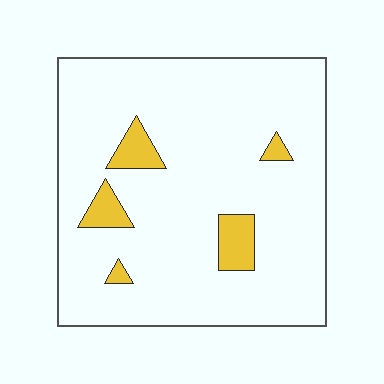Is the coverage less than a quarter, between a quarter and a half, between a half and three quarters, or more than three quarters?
Less than a quarter.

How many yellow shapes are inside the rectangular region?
5.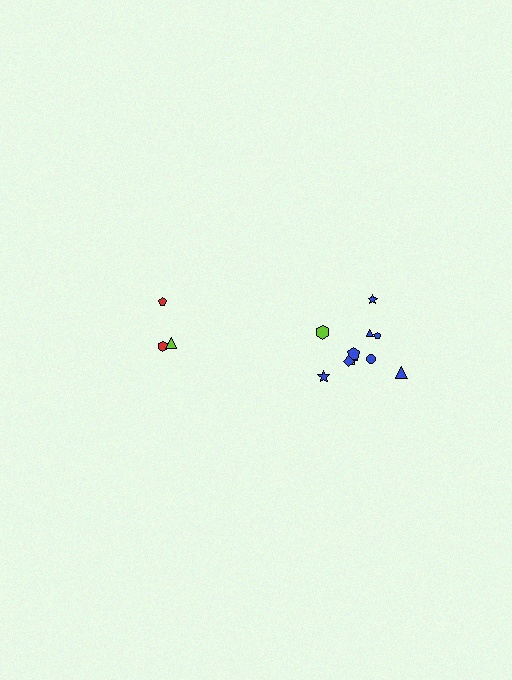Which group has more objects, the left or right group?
The right group.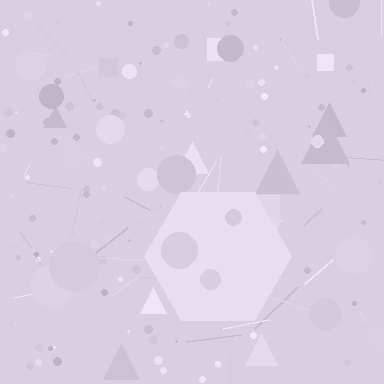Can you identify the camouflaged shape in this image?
The camouflaged shape is a hexagon.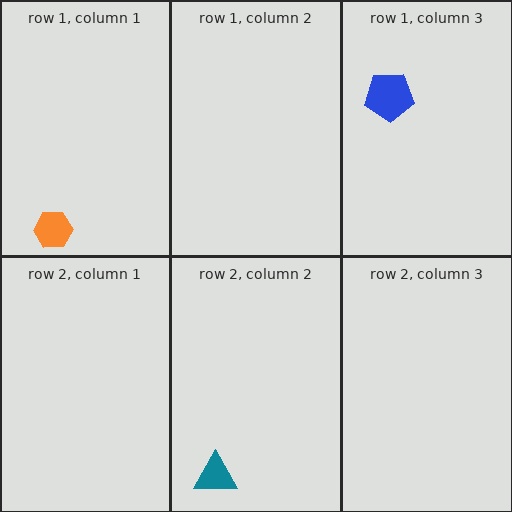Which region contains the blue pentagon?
The row 1, column 3 region.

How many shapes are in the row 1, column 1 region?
1.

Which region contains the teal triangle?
The row 2, column 2 region.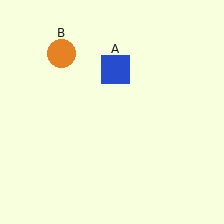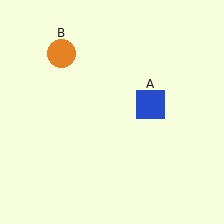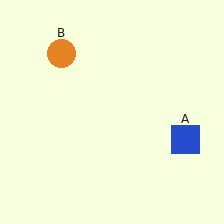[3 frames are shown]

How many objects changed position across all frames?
1 object changed position: blue square (object A).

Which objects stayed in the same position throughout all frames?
Orange circle (object B) remained stationary.